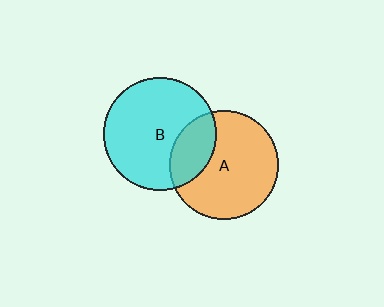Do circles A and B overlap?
Yes.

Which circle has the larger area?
Circle B (cyan).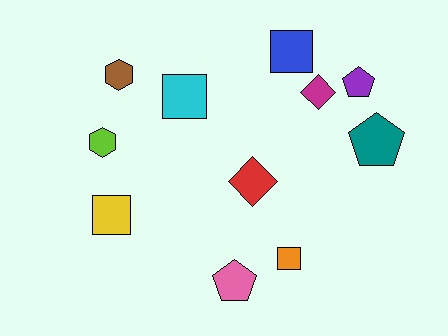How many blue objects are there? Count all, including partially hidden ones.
There is 1 blue object.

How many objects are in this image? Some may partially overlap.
There are 11 objects.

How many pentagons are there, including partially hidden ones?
There are 3 pentagons.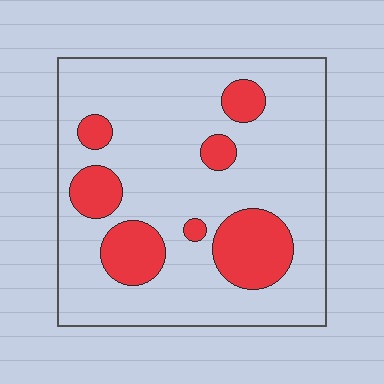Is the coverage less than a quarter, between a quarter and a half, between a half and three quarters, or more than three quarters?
Less than a quarter.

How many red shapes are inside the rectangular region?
7.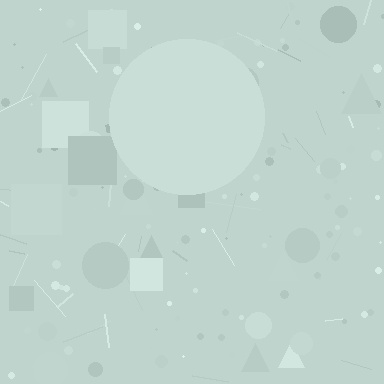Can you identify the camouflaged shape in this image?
The camouflaged shape is a circle.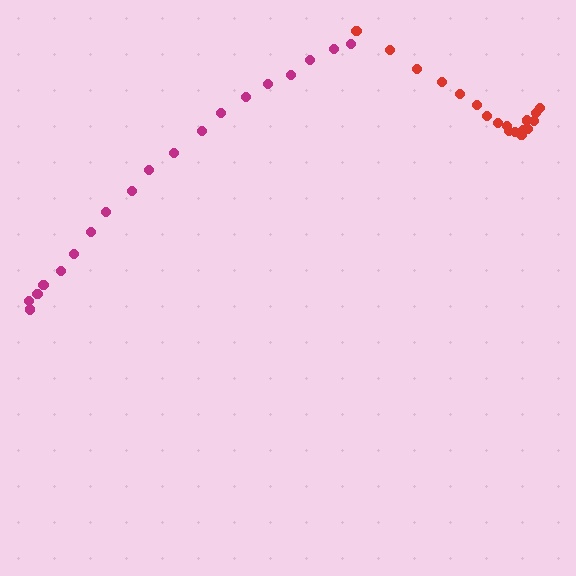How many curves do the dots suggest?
There are 2 distinct paths.